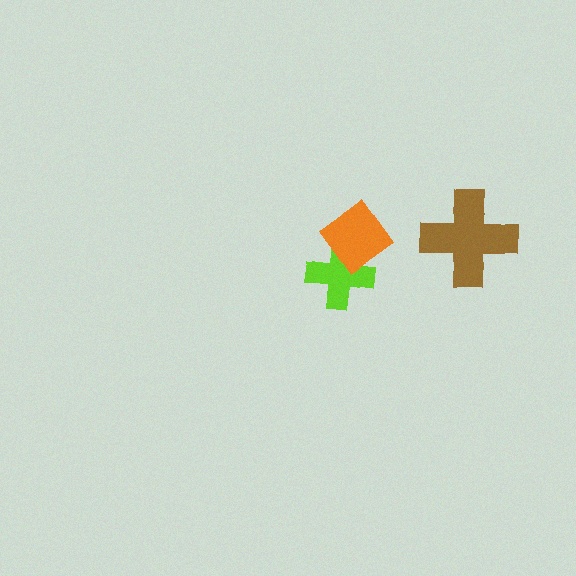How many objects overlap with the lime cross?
1 object overlaps with the lime cross.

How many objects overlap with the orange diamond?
1 object overlaps with the orange diamond.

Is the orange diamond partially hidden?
No, no other shape covers it.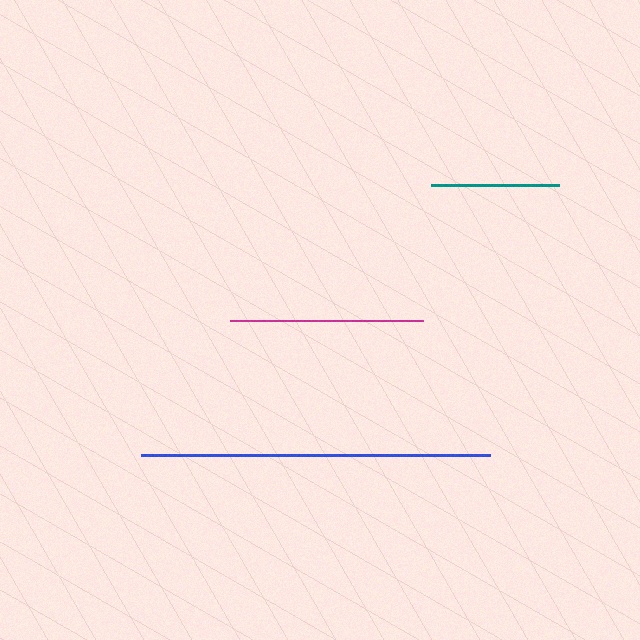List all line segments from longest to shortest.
From longest to shortest: blue, magenta, teal.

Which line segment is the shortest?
The teal line is the shortest at approximately 127 pixels.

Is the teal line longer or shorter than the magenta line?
The magenta line is longer than the teal line.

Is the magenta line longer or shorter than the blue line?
The blue line is longer than the magenta line.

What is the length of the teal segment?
The teal segment is approximately 127 pixels long.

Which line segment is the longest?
The blue line is the longest at approximately 349 pixels.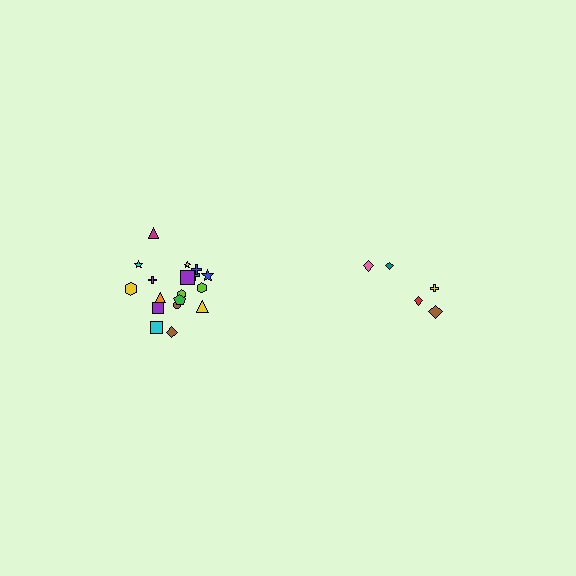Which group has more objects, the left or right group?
The left group.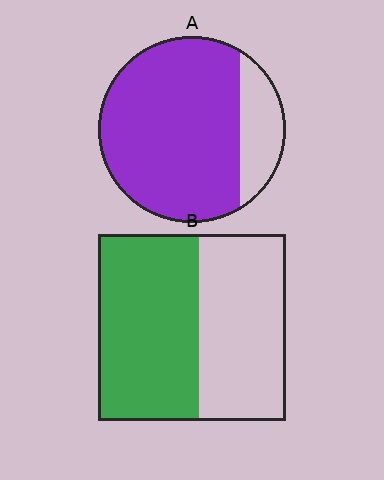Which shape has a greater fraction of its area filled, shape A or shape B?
Shape A.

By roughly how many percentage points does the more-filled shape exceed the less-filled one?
By roughly 25 percentage points (A over B).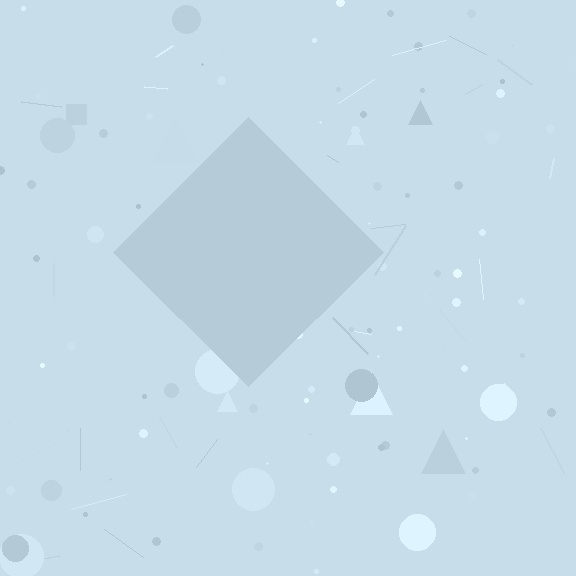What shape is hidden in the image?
A diamond is hidden in the image.